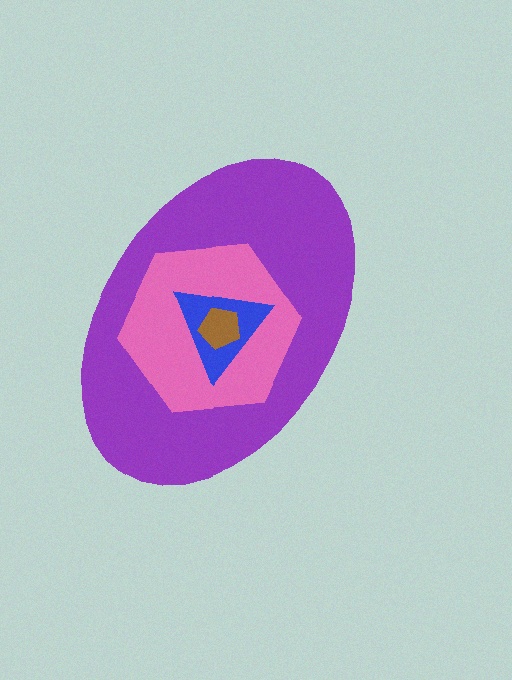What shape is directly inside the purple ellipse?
The pink hexagon.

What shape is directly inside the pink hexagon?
The blue triangle.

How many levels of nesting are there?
4.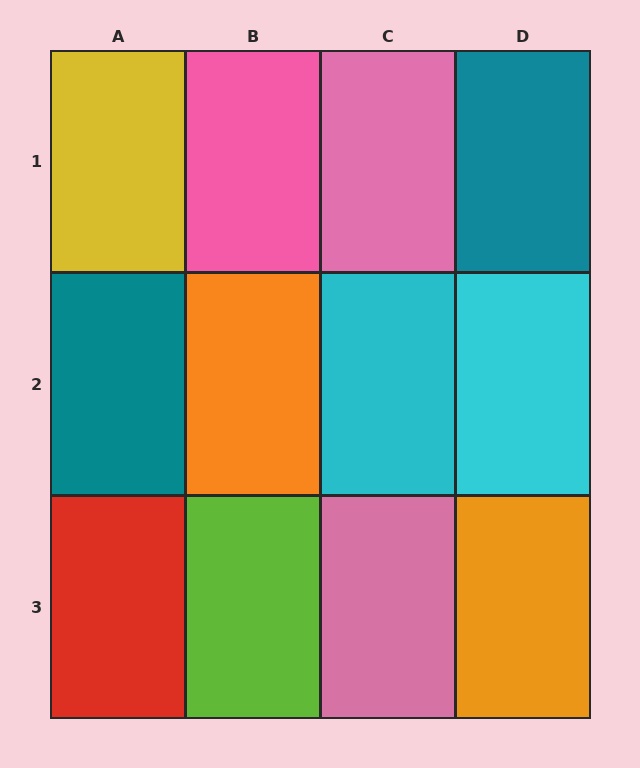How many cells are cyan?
2 cells are cyan.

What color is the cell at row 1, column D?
Teal.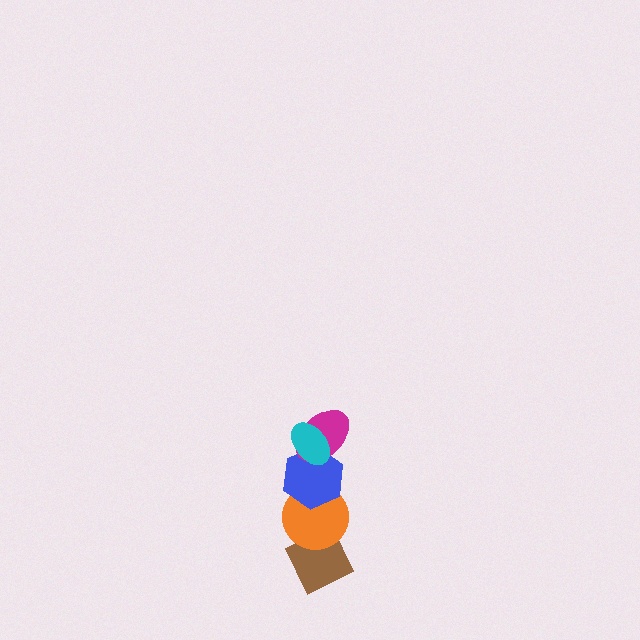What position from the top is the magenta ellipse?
The magenta ellipse is 2nd from the top.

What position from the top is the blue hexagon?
The blue hexagon is 3rd from the top.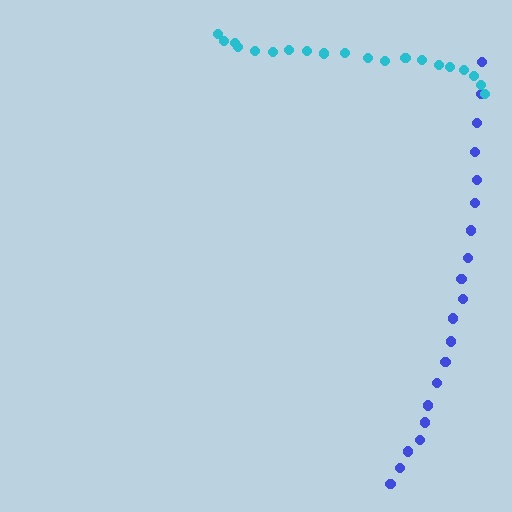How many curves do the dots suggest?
There are 2 distinct paths.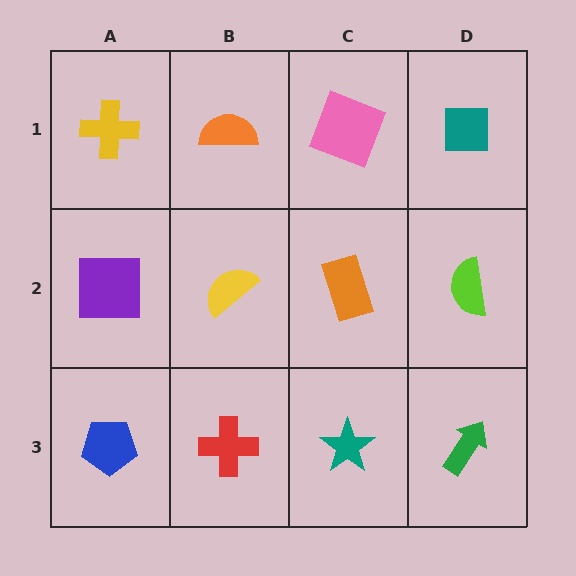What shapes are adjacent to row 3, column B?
A yellow semicircle (row 2, column B), a blue pentagon (row 3, column A), a teal star (row 3, column C).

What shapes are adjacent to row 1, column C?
An orange rectangle (row 2, column C), an orange semicircle (row 1, column B), a teal square (row 1, column D).